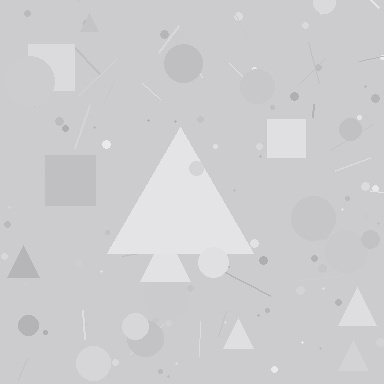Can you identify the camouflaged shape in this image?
The camouflaged shape is a triangle.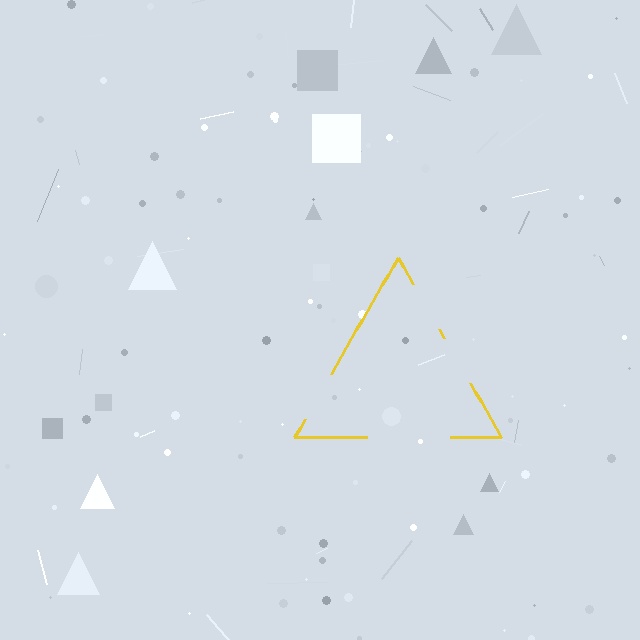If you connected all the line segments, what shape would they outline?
They would outline a triangle.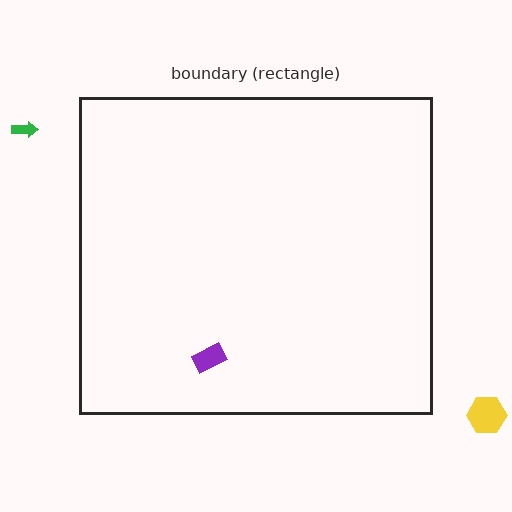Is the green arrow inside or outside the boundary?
Outside.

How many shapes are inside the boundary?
1 inside, 2 outside.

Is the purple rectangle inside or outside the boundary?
Inside.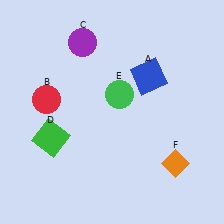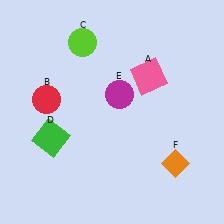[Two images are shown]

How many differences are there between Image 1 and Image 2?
There are 3 differences between the two images.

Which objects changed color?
A changed from blue to pink. C changed from purple to lime. E changed from green to magenta.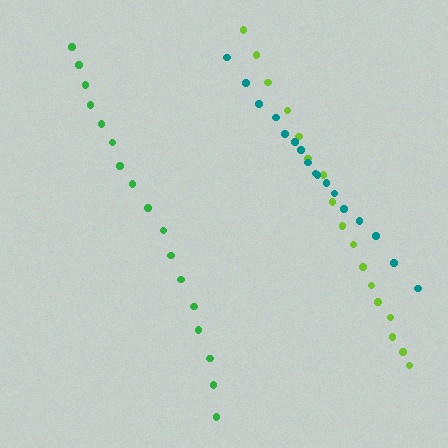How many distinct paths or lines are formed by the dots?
There are 3 distinct paths.